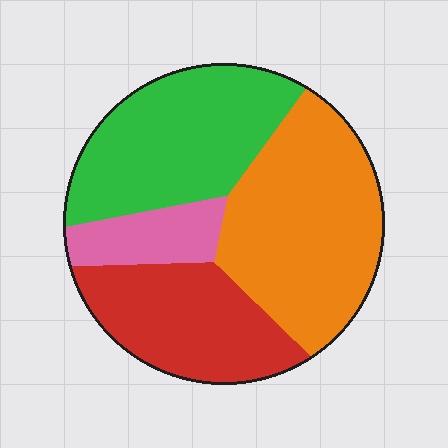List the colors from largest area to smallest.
From largest to smallest: orange, green, red, pink.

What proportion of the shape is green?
Green takes up about one third (1/3) of the shape.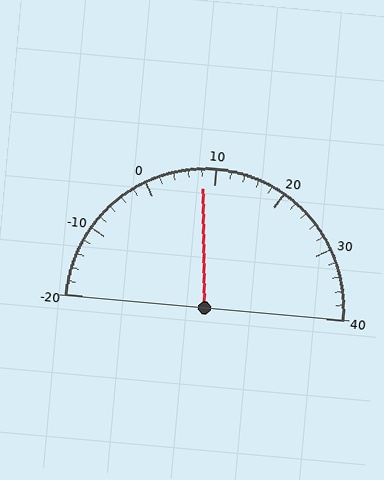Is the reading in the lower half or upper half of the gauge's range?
The reading is in the lower half of the range (-20 to 40).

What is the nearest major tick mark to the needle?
The nearest major tick mark is 10.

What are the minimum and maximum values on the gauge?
The gauge ranges from -20 to 40.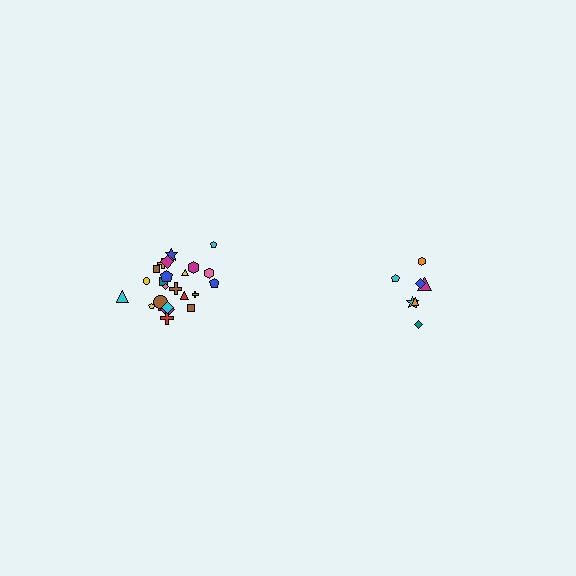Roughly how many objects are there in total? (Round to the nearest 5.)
Roughly 30 objects in total.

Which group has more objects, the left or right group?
The left group.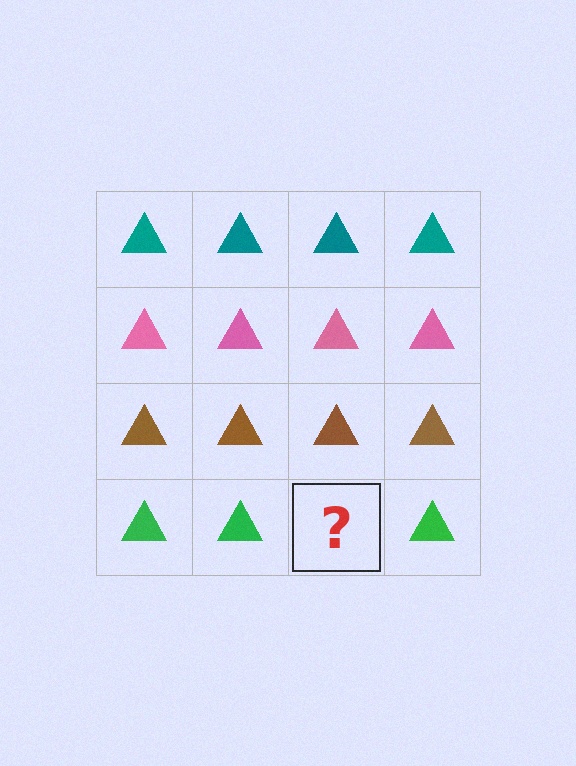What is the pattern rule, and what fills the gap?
The rule is that each row has a consistent color. The gap should be filled with a green triangle.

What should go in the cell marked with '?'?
The missing cell should contain a green triangle.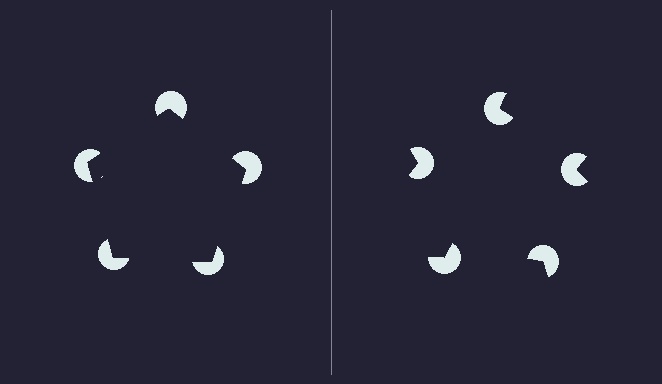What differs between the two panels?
The pac-man discs are positioned identically on both sides; only the wedge orientations differ. On the left they align to a pentagon; on the right they are misaligned.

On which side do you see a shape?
An illusory pentagon appears on the left side. On the right side the wedge cuts are rotated, so no coherent shape forms.